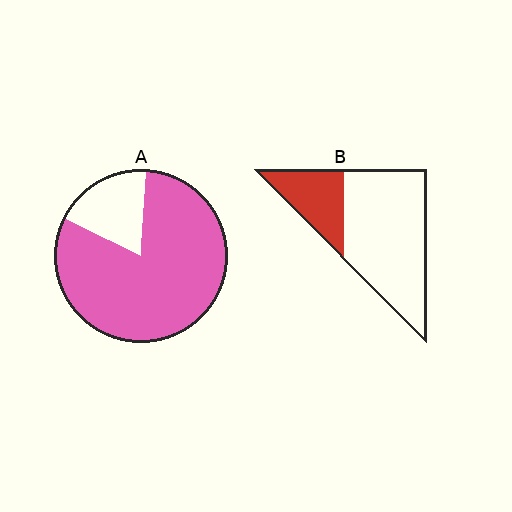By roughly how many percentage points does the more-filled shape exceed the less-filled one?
By roughly 55 percentage points (A over B).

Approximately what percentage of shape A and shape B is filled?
A is approximately 80% and B is approximately 25%.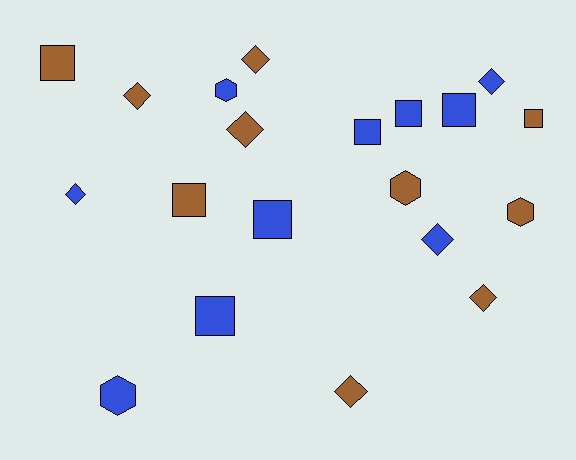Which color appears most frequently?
Brown, with 10 objects.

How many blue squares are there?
There are 5 blue squares.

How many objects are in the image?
There are 20 objects.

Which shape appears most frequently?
Diamond, with 8 objects.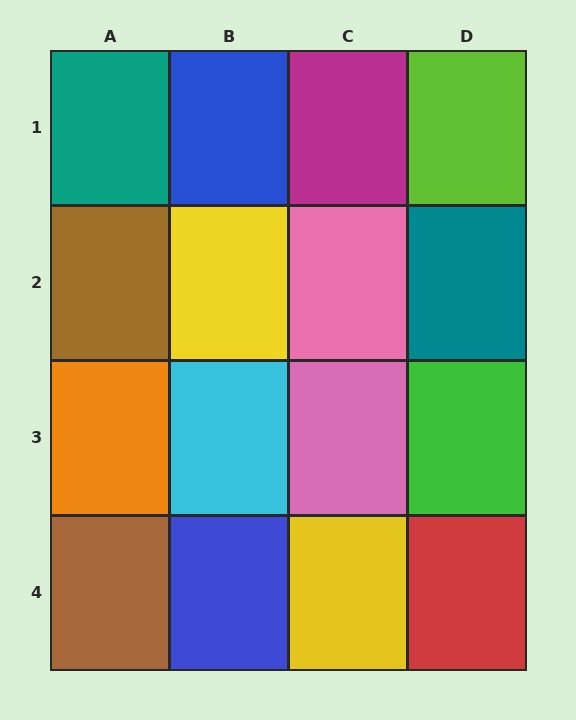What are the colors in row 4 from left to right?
Brown, blue, yellow, red.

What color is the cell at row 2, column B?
Yellow.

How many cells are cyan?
1 cell is cyan.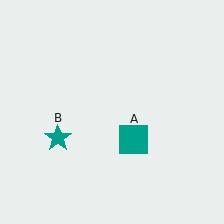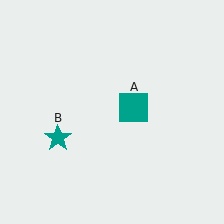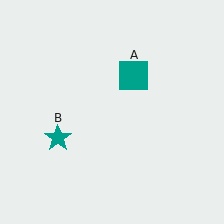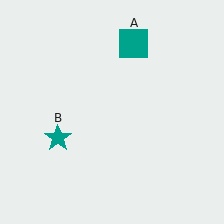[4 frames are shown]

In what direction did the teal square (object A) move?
The teal square (object A) moved up.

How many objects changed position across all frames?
1 object changed position: teal square (object A).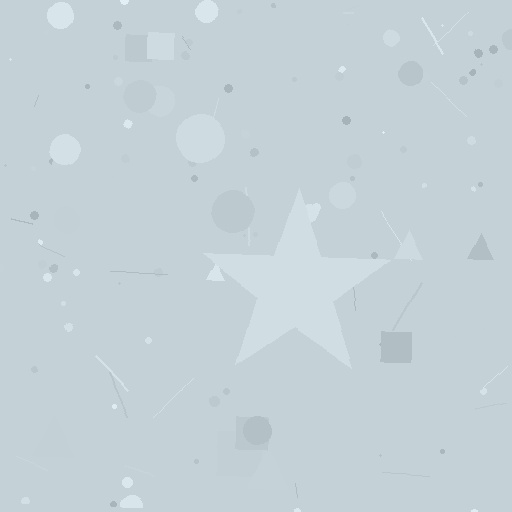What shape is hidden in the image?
A star is hidden in the image.